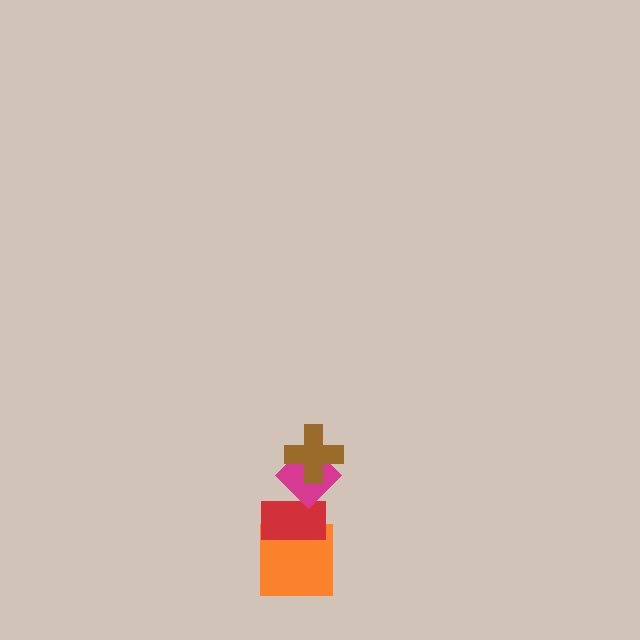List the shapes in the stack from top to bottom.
From top to bottom: the brown cross, the magenta diamond, the red rectangle, the orange square.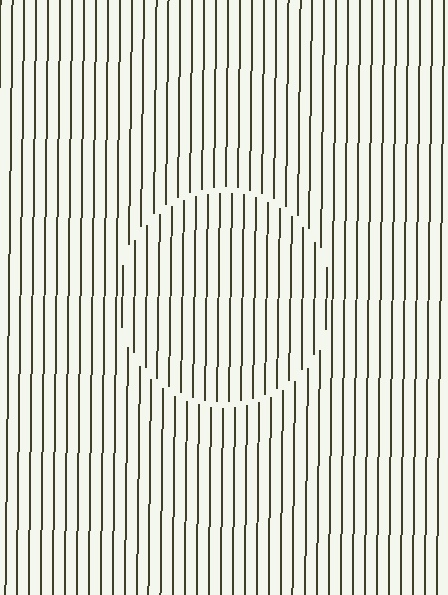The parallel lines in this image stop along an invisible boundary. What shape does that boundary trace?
An illusory circle. The interior of the shape contains the same grating, shifted by half a period — the contour is defined by the phase discontinuity where line-ends from the inner and outer gratings abut.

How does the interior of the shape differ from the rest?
The interior of the shape contains the same grating, shifted by half a period — the contour is defined by the phase discontinuity where line-ends from the inner and outer gratings abut.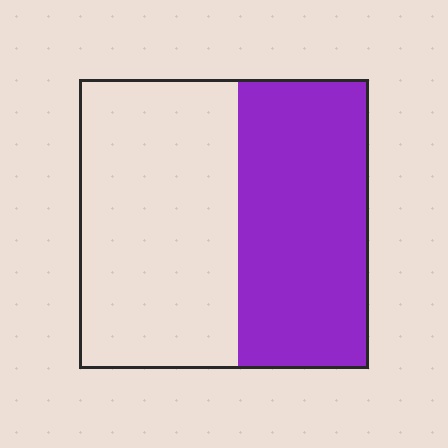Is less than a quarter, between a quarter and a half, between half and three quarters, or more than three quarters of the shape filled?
Between a quarter and a half.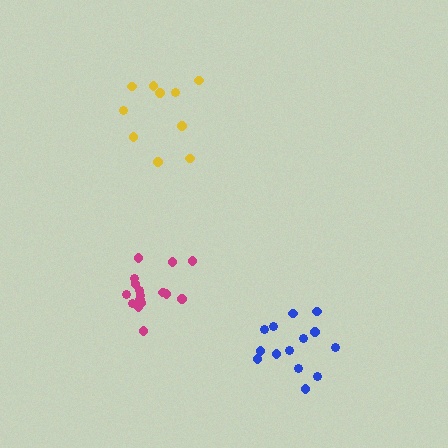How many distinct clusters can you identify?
There are 3 distinct clusters.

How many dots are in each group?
Group 1: 10 dots, Group 2: 16 dots, Group 3: 14 dots (40 total).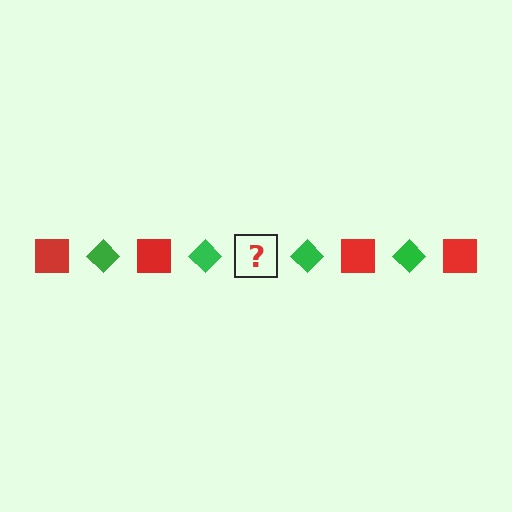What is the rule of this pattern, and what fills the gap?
The rule is that the pattern alternates between red square and green diamond. The gap should be filled with a red square.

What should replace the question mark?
The question mark should be replaced with a red square.